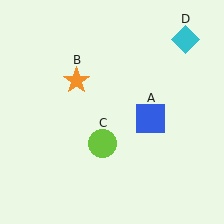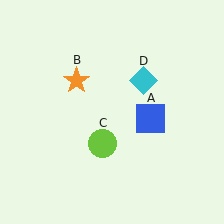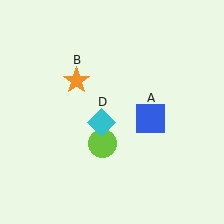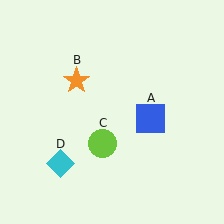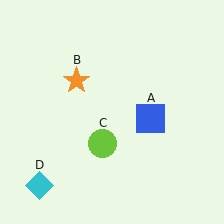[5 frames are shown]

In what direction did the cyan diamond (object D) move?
The cyan diamond (object D) moved down and to the left.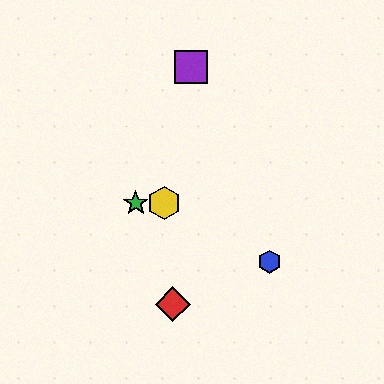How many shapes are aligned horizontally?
2 shapes (the green star, the yellow hexagon) are aligned horizontally.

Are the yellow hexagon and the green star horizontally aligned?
Yes, both are at y≈203.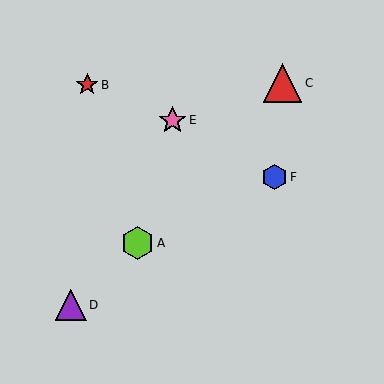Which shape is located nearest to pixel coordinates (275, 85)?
The red triangle (labeled C) at (283, 83) is nearest to that location.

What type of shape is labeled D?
Shape D is a purple triangle.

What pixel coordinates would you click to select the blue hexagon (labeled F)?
Click at (274, 177) to select the blue hexagon F.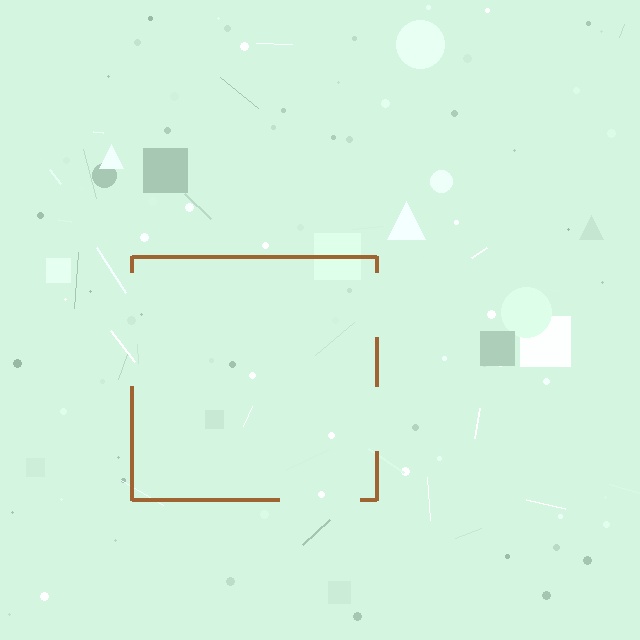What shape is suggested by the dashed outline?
The dashed outline suggests a square.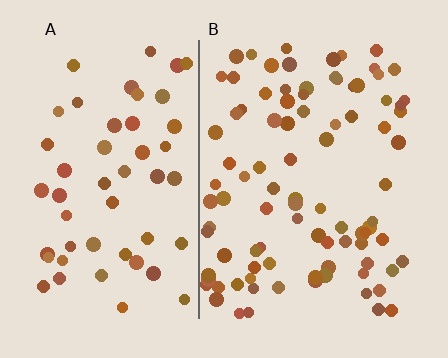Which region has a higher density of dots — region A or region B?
B (the right).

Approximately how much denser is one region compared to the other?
Approximately 1.7× — region B over region A.